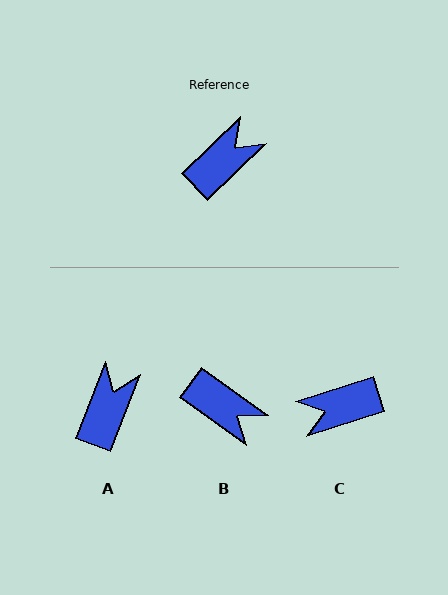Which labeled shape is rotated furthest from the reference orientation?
C, about 154 degrees away.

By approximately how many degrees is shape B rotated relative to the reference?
Approximately 79 degrees clockwise.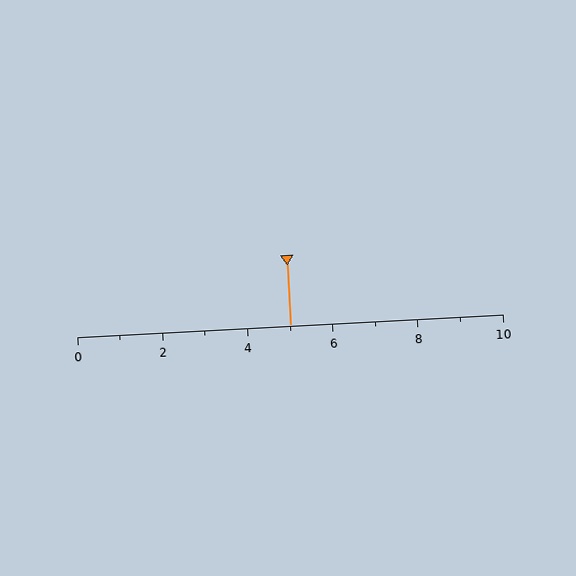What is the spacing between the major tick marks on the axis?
The major ticks are spaced 2 apart.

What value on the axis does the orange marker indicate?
The marker indicates approximately 5.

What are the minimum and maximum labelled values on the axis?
The axis runs from 0 to 10.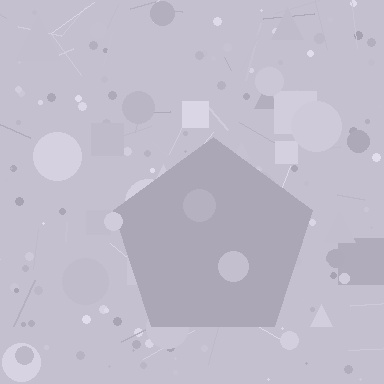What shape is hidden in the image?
A pentagon is hidden in the image.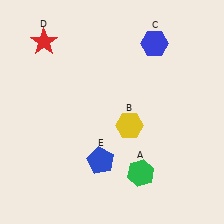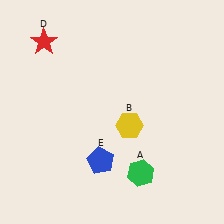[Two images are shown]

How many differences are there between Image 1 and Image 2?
There is 1 difference between the two images.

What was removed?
The blue hexagon (C) was removed in Image 2.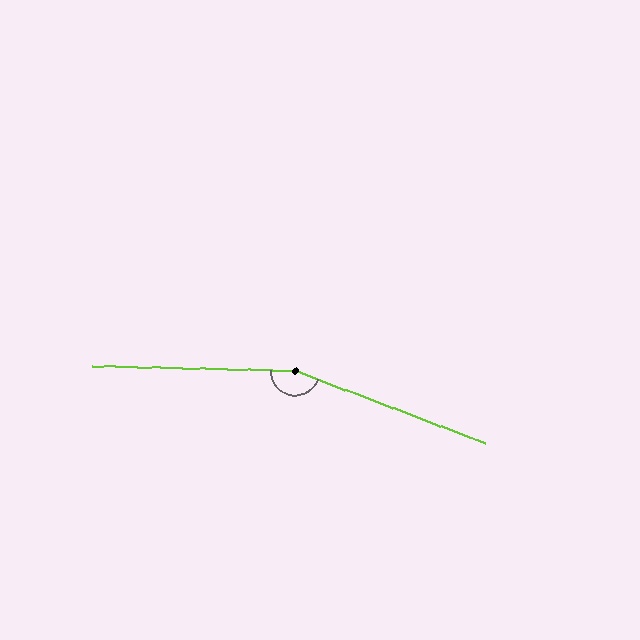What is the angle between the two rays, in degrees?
Approximately 160 degrees.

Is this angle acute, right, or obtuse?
It is obtuse.